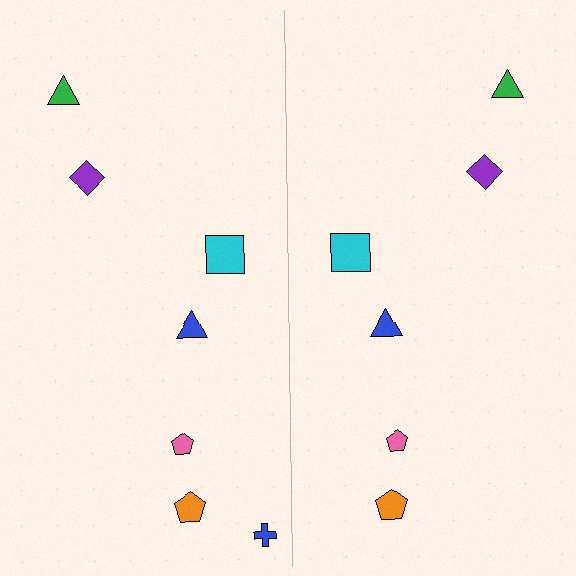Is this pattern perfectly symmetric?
No, the pattern is not perfectly symmetric. A blue cross is missing from the right side.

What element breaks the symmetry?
A blue cross is missing from the right side.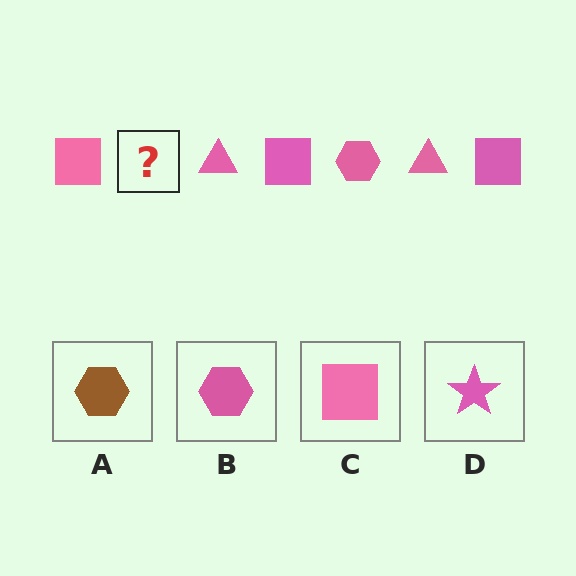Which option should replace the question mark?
Option B.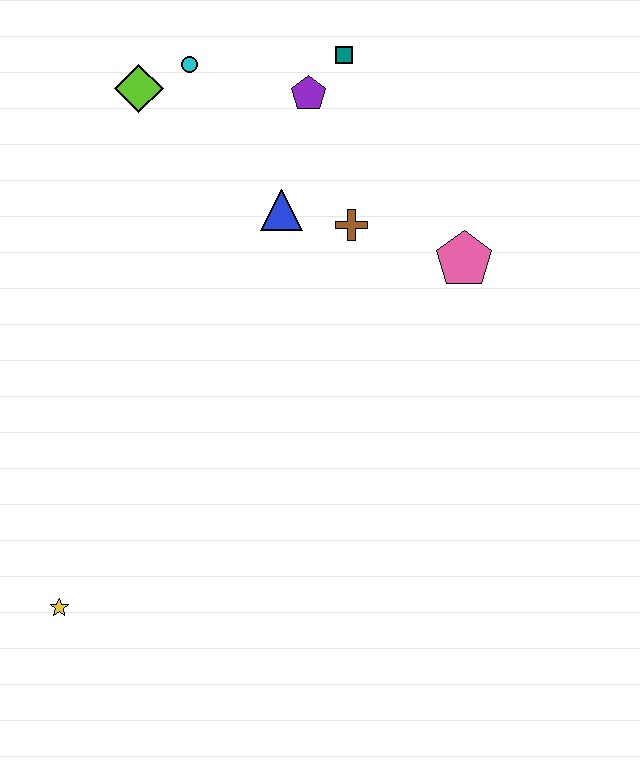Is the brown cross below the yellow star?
No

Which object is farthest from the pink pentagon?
The yellow star is farthest from the pink pentagon.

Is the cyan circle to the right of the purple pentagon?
No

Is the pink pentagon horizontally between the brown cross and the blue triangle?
No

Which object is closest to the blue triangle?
The brown cross is closest to the blue triangle.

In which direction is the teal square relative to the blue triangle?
The teal square is above the blue triangle.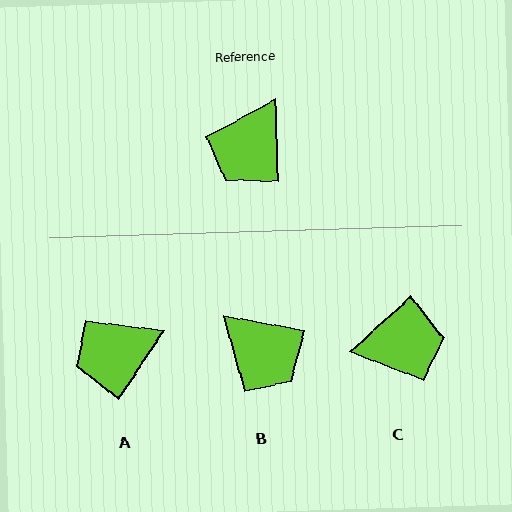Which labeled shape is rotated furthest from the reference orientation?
C, about 130 degrees away.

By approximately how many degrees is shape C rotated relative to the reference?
Approximately 130 degrees counter-clockwise.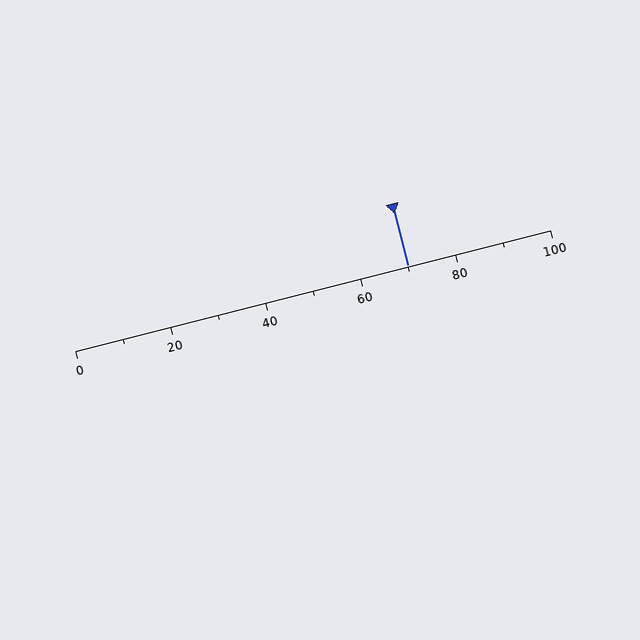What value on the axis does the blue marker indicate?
The marker indicates approximately 70.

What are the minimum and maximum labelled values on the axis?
The axis runs from 0 to 100.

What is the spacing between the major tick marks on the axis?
The major ticks are spaced 20 apart.